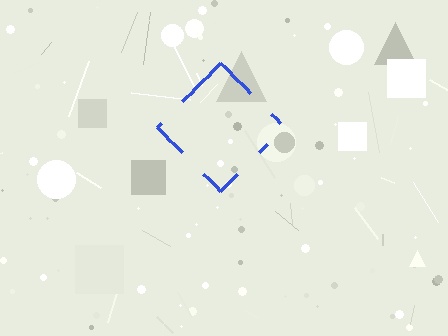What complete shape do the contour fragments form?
The contour fragments form a diamond.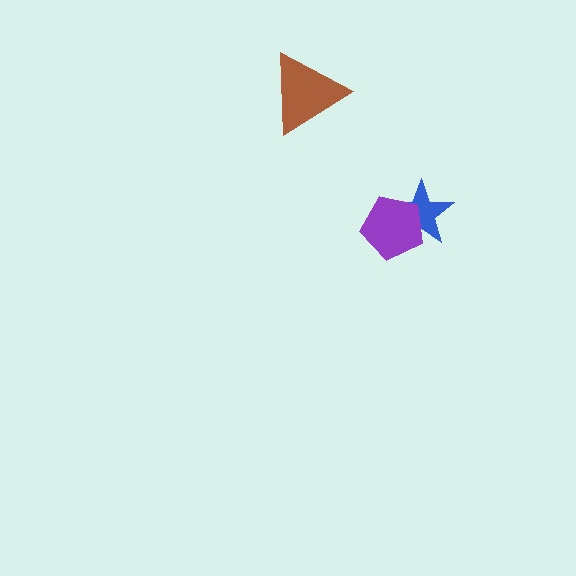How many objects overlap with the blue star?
1 object overlaps with the blue star.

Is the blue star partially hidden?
Yes, it is partially covered by another shape.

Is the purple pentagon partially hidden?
No, no other shape covers it.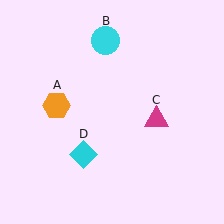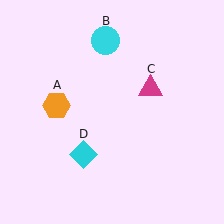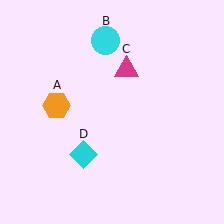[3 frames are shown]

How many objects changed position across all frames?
1 object changed position: magenta triangle (object C).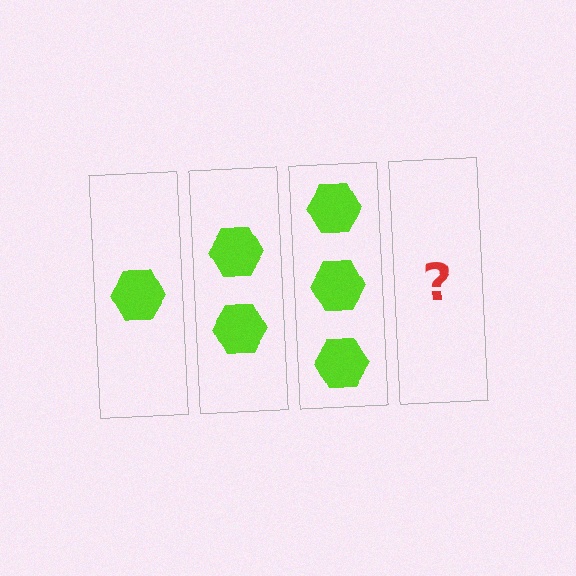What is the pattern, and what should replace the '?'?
The pattern is that each step adds one more hexagon. The '?' should be 4 hexagons.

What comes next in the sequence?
The next element should be 4 hexagons.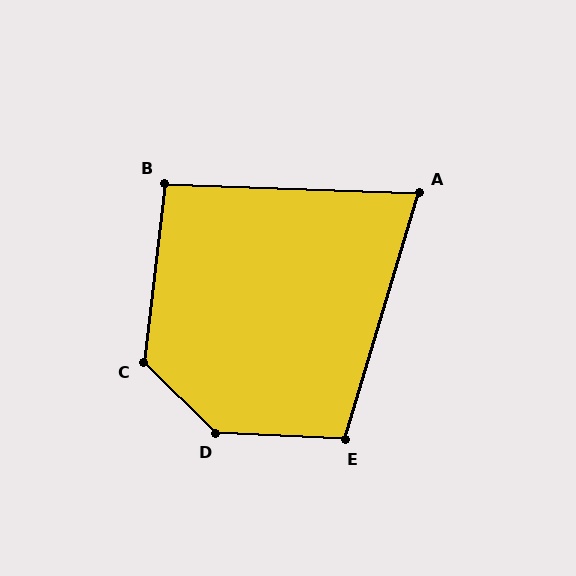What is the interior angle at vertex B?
Approximately 94 degrees (approximately right).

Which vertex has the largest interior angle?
D, at approximately 138 degrees.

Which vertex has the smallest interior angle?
A, at approximately 75 degrees.